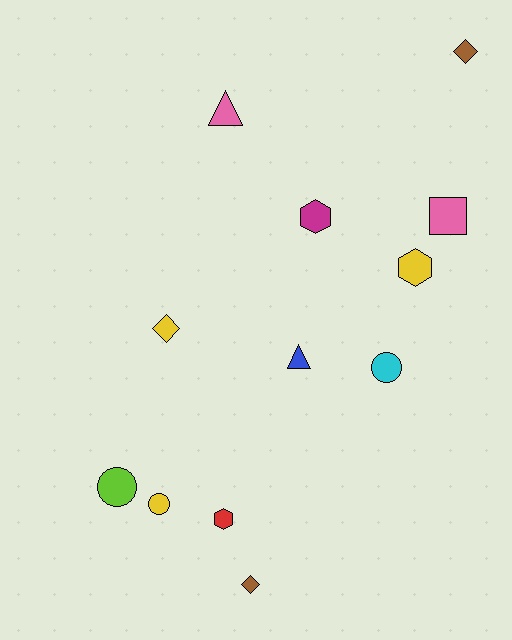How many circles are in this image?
There are 3 circles.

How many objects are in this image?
There are 12 objects.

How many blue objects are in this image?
There is 1 blue object.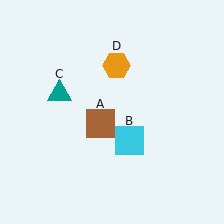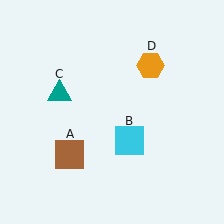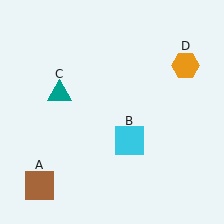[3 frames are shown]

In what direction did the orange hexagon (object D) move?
The orange hexagon (object D) moved right.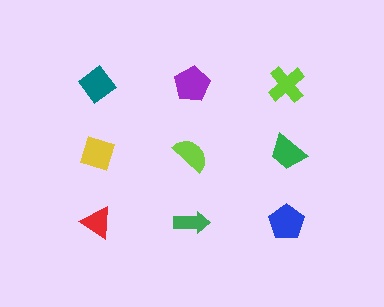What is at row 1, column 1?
A teal diamond.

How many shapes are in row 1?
3 shapes.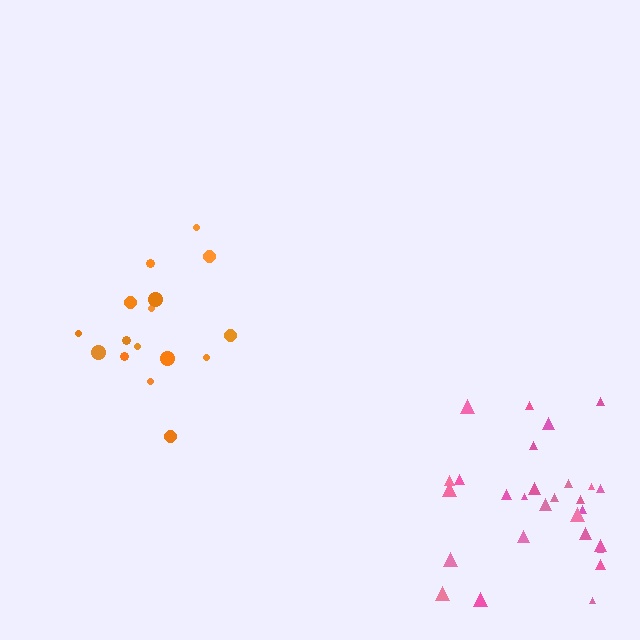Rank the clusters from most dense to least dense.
pink, orange.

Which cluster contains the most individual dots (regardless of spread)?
Pink (28).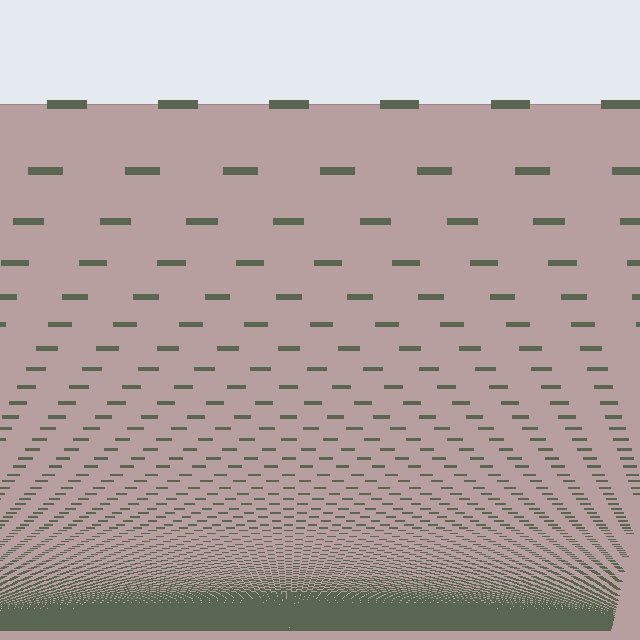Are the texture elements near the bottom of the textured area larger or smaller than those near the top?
Smaller. The gradient is inverted — elements near the bottom are smaller and denser.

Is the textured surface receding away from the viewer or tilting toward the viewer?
The surface appears to tilt toward the viewer. Texture elements get larger and sparser toward the top.